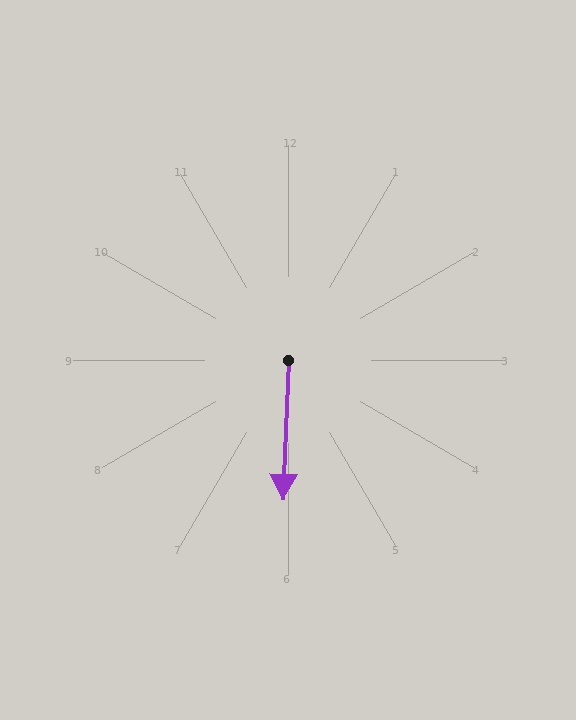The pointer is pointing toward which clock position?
Roughly 6 o'clock.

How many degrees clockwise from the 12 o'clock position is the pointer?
Approximately 182 degrees.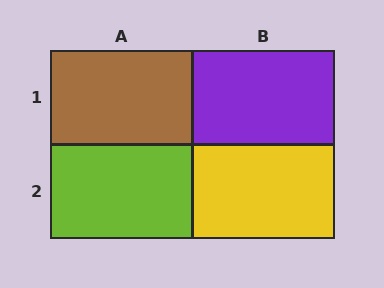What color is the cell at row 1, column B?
Purple.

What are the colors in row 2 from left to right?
Lime, yellow.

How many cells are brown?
1 cell is brown.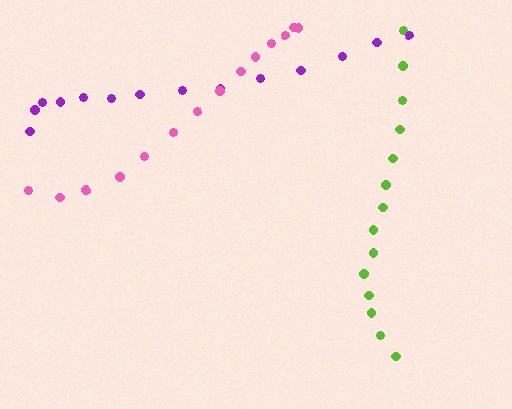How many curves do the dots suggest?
There are 3 distinct paths.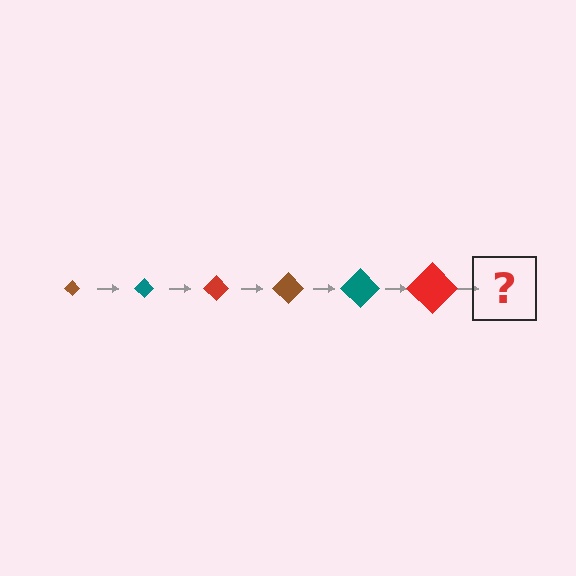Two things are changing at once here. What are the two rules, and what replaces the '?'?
The two rules are that the diamond grows larger each step and the color cycles through brown, teal, and red. The '?' should be a brown diamond, larger than the previous one.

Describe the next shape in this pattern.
It should be a brown diamond, larger than the previous one.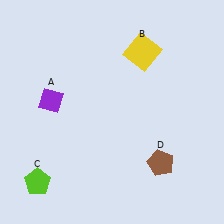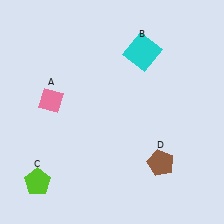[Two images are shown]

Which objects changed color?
A changed from purple to pink. B changed from yellow to cyan.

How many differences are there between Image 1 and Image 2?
There are 2 differences between the two images.